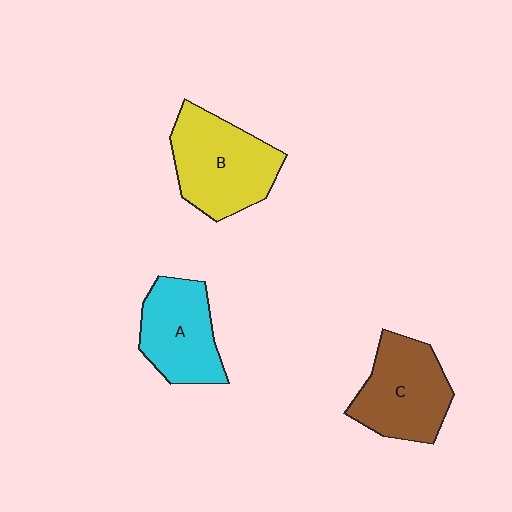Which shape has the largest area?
Shape B (yellow).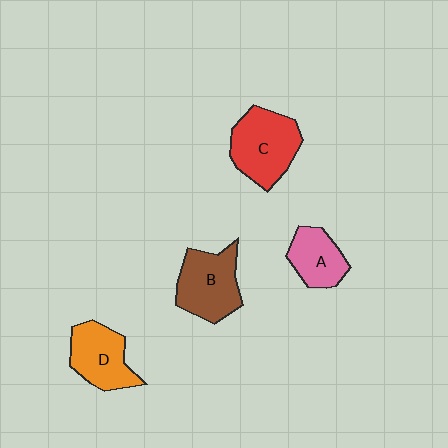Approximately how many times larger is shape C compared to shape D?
Approximately 1.2 times.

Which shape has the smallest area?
Shape A (pink).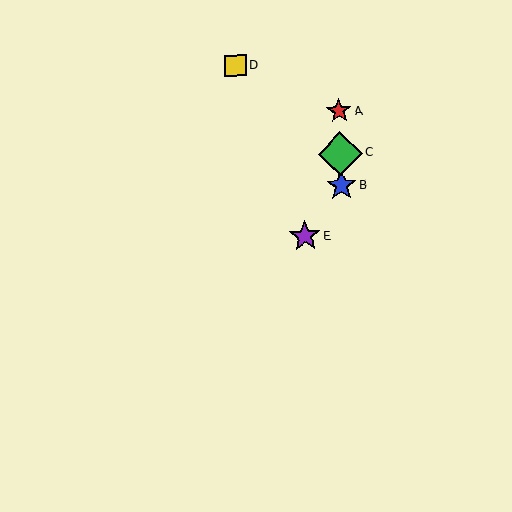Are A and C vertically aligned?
Yes, both are at x≈339.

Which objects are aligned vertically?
Objects A, B, C are aligned vertically.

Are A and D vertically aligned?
No, A is at x≈339 and D is at x≈236.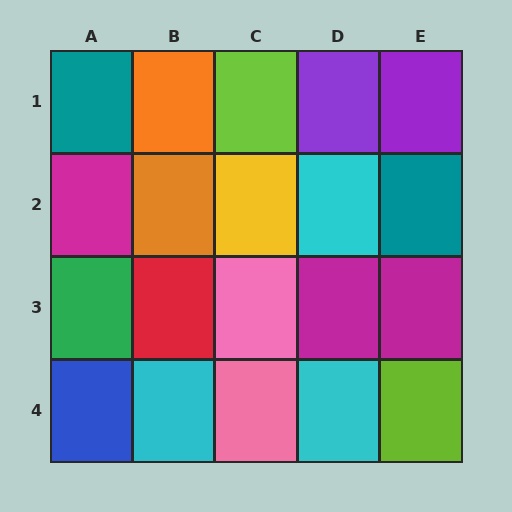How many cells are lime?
2 cells are lime.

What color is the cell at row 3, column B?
Red.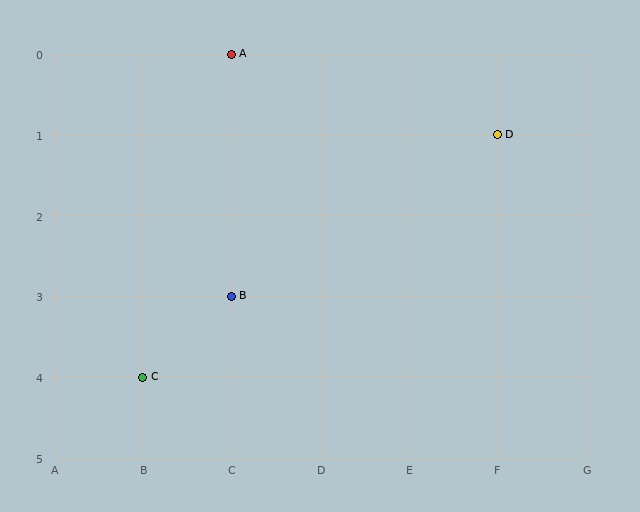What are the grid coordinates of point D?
Point D is at grid coordinates (F, 1).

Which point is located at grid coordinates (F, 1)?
Point D is at (F, 1).